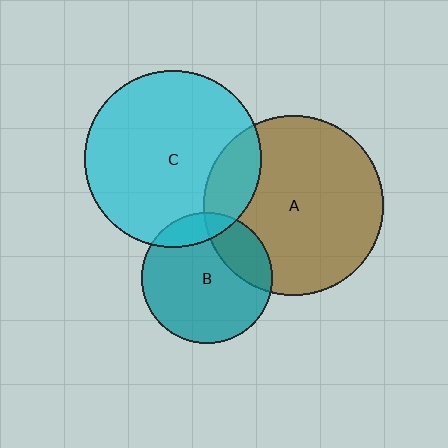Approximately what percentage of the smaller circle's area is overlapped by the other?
Approximately 25%.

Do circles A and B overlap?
Yes.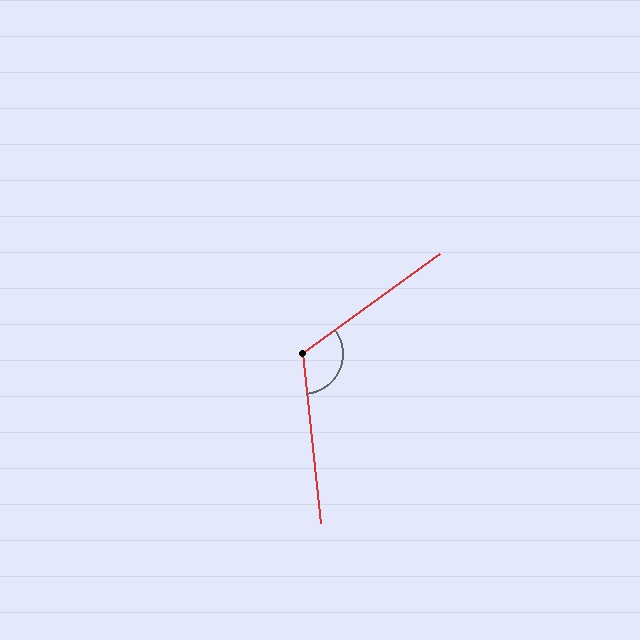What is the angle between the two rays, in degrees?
Approximately 120 degrees.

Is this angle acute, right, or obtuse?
It is obtuse.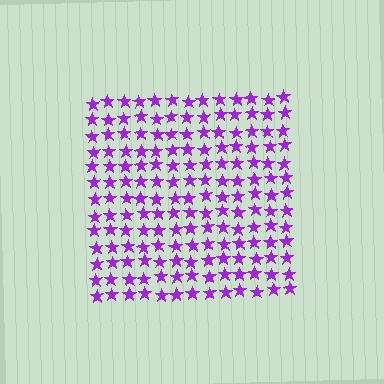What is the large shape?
The large shape is a square.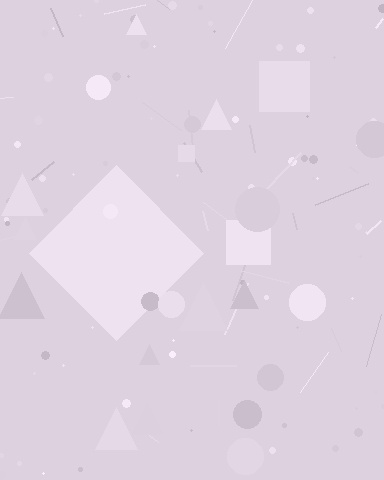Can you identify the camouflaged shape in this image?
The camouflaged shape is a diamond.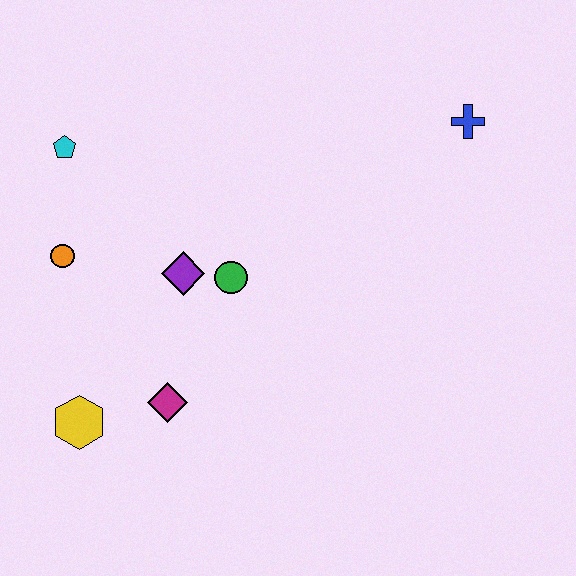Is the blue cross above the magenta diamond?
Yes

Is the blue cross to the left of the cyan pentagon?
No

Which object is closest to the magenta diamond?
The yellow hexagon is closest to the magenta diamond.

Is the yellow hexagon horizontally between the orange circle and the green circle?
Yes